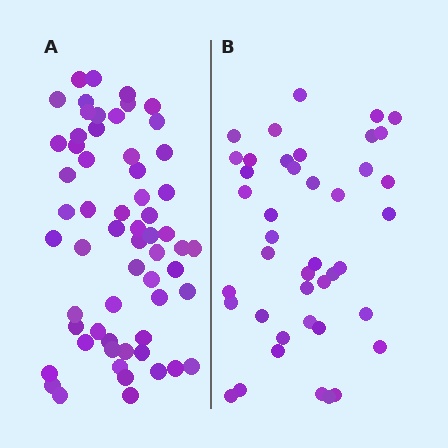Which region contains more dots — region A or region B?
Region A (the left region) has more dots.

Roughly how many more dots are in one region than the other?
Region A has approximately 20 more dots than region B.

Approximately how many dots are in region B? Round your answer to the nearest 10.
About 40 dots. (The exact count is 42, which rounds to 40.)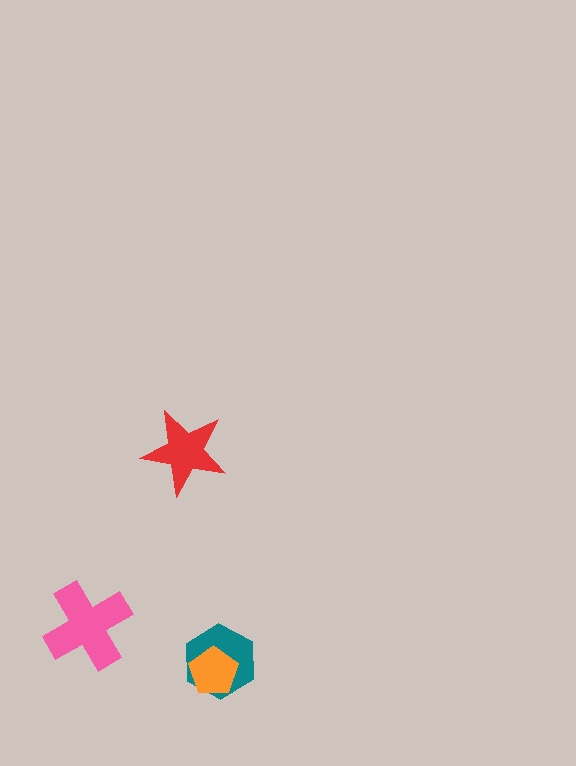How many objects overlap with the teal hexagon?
1 object overlaps with the teal hexagon.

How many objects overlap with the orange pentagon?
1 object overlaps with the orange pentagon.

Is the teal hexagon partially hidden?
Yes, it is partially covered by another shape.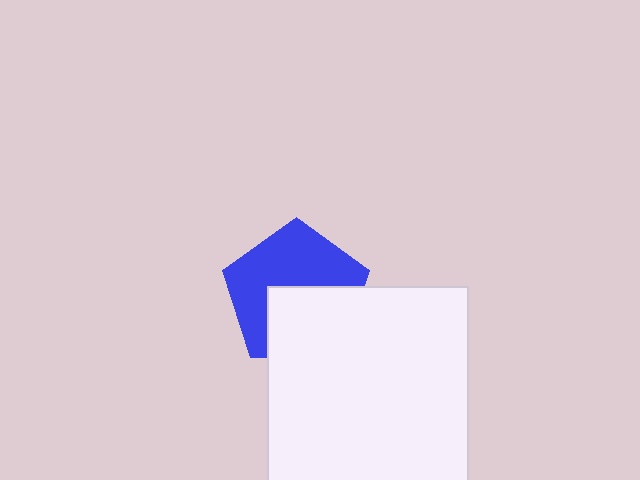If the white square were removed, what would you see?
You would see the complete blue pentagon.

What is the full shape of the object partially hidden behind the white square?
The partially hidden object is a blue pentagon.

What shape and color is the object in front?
The object in front is a white square.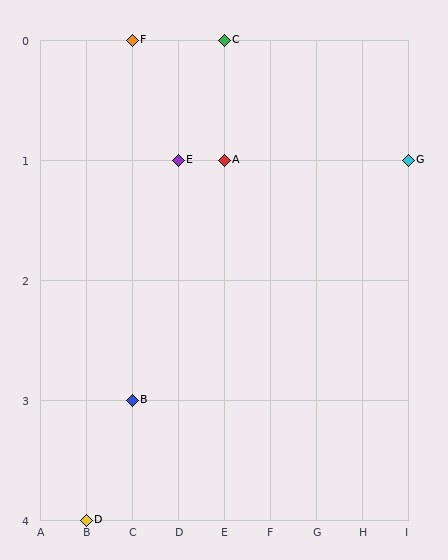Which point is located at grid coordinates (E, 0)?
Point C is at (E, 0).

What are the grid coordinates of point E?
Point E is at grid coordinates (D, 1).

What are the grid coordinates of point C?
Point C is at grid coordinates (E, 0).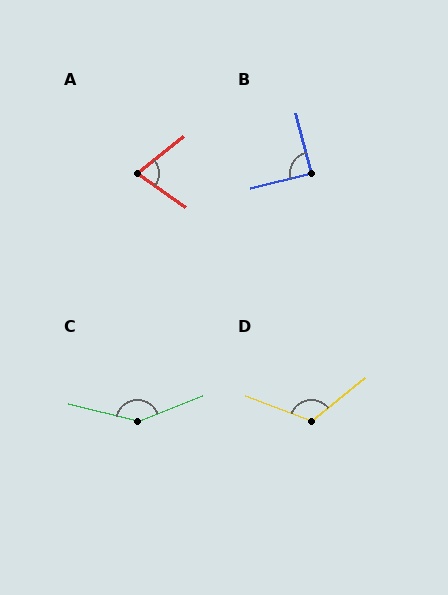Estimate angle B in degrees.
Approximately 90 degrees.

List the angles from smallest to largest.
A (74°), B (90°), D (121°), C (145°).